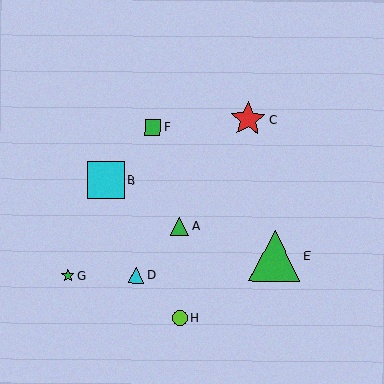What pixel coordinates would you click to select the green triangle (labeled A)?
Click at (179, 226) to select the green triangle A.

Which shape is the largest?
The green triangle (labeled E) is the largest.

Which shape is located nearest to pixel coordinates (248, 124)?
The red star (labeled C) at (248, 119) is nearest to that location.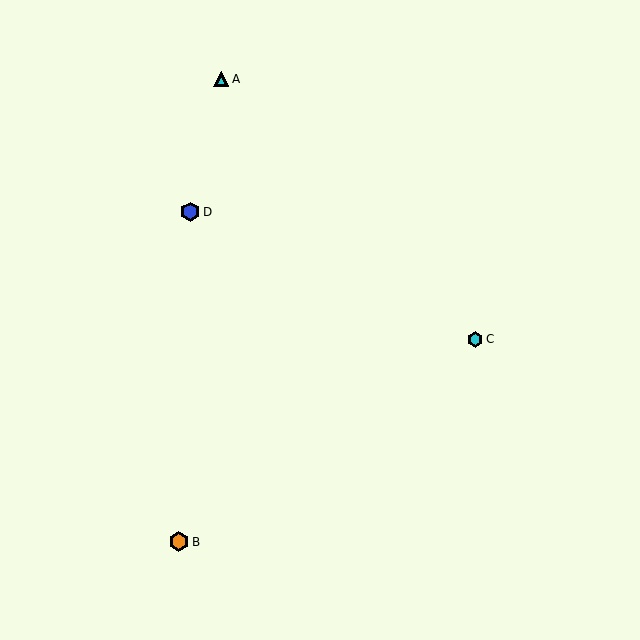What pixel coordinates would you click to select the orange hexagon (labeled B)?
Click at (179, 542) to select the orange hexagon B.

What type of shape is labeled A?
Shape A is a cyan triangle.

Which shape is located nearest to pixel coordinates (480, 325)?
The cyan hexagon (labeled C) at (475, 339) is nearest to that location.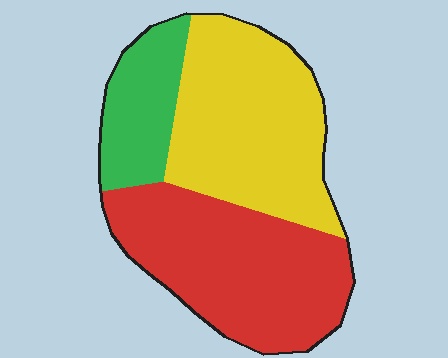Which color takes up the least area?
Green, at roughly 15%.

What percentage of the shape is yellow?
Yellow takes up between a quarter and a half of the shape.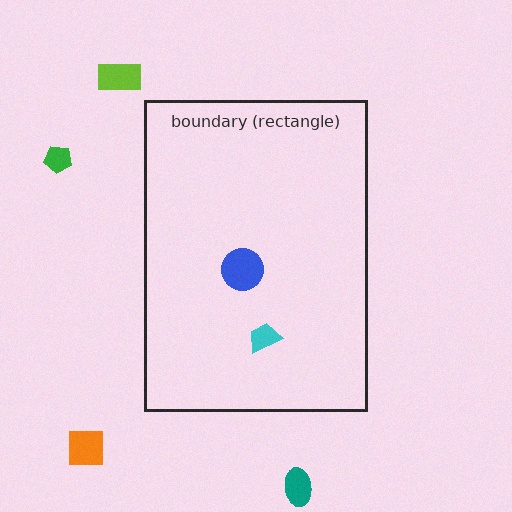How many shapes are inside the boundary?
2 inside, 4 outside.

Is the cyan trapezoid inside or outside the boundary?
Inside.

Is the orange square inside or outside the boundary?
Outside.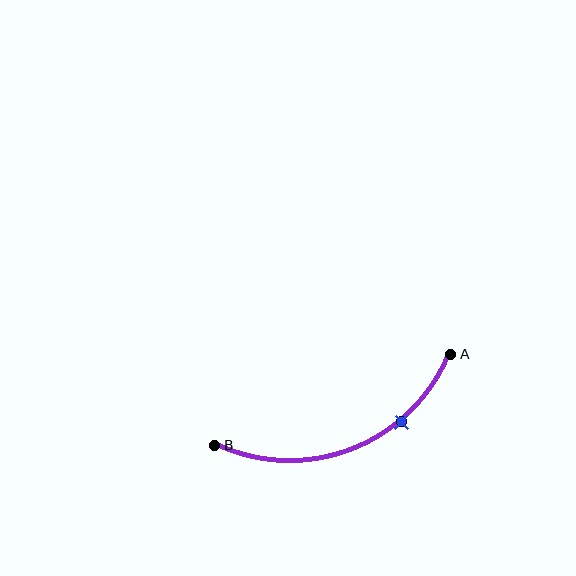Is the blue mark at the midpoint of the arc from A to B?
No. The blue mark lies on the arc but is closer to endpoint A. The arc midpoint would be at the point on the curve equidistant along the arc from both A and B.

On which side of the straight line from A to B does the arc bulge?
The arc bulges below the straight line connecting A and B.